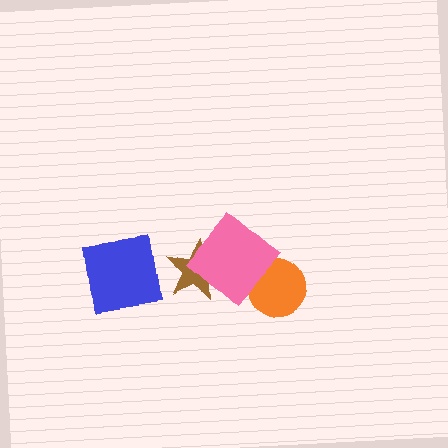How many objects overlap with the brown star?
1 object overlaps with the brown star.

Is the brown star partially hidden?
Yes, it is partially covered by another shape.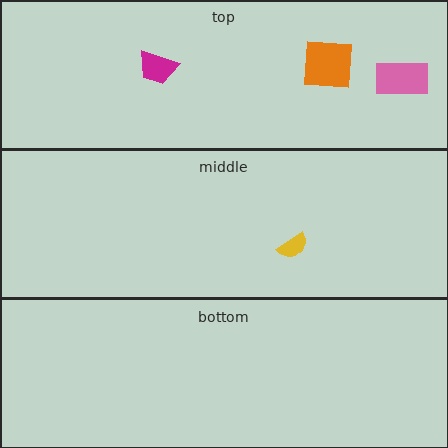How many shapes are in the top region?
3.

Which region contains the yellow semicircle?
The middle region.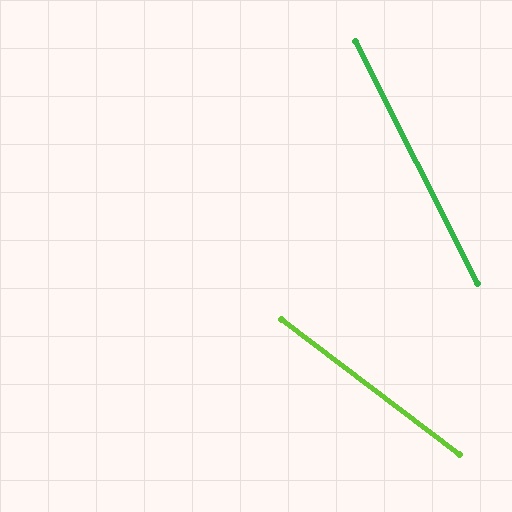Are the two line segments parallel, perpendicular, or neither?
Neither parallel nor perpendicular — they differ by about 26°.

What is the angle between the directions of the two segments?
Approximately 26 degrees.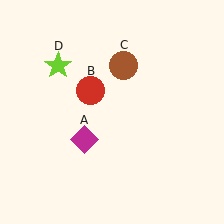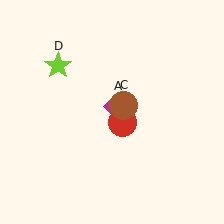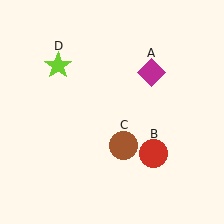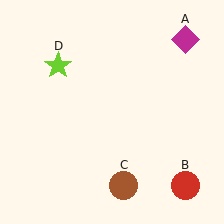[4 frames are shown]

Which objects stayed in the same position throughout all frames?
Lime star (object D) remained stationary.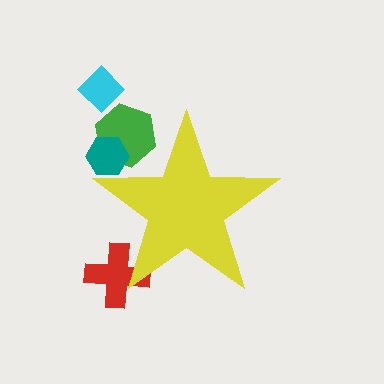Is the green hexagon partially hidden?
Yes, the green hexagon is partially hidden behind the yellow star.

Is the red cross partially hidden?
Yes, the red cross is partially hidden behind the yellow star.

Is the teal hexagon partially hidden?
Yes, the teal hexagon is partially hidden behind the yellow star.